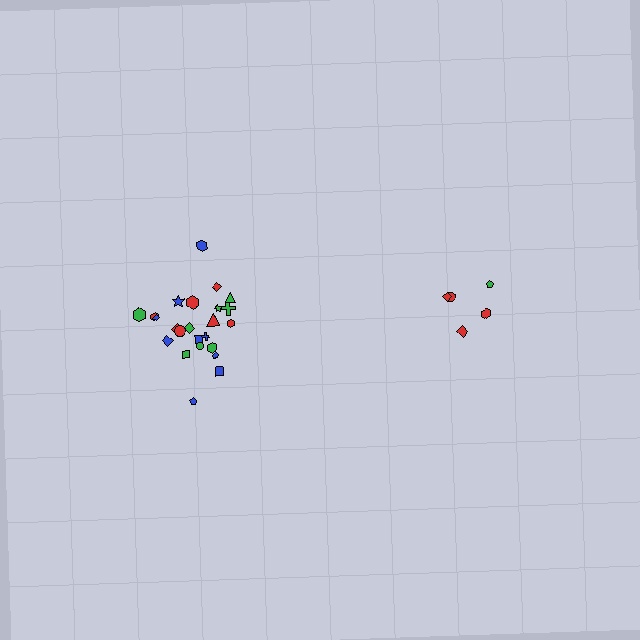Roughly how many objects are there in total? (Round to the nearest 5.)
Roughly 30 objects in total.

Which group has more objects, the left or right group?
The left group.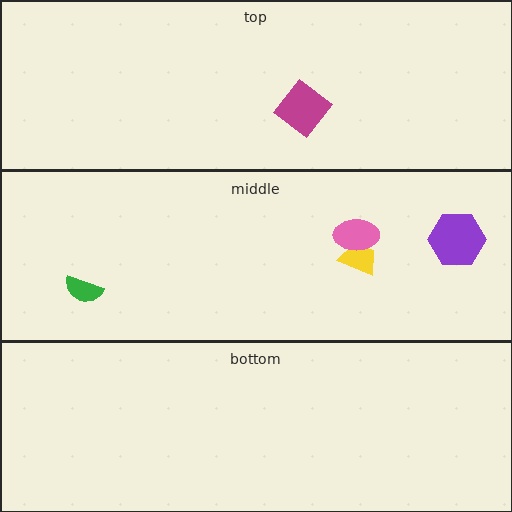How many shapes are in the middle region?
4.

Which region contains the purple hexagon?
The middle region.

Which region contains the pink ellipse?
The middle region.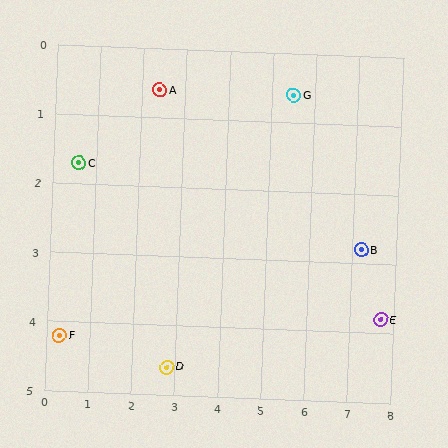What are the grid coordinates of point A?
Point A is at approximately (2.4, 0.6).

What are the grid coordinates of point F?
Point F is at approximately (0.3, 4.2).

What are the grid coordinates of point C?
Point C is at approximately (0.6, 1.7).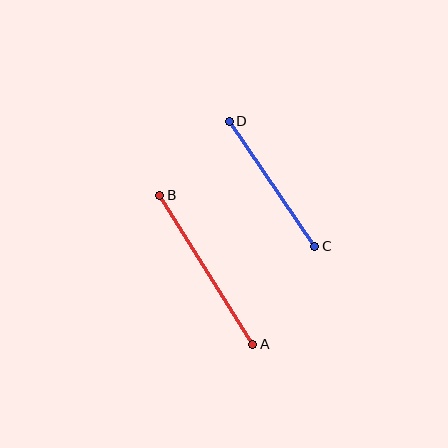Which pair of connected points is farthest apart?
Points A and B are farthest apart.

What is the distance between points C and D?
The distance is approximately 152 pixels.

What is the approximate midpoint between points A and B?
The midpoint is at approximately (206, 270) pixels.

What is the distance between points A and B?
The distance is approximately 176 pixels.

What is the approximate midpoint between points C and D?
The midpoint is at approximately (272, 184) pixels.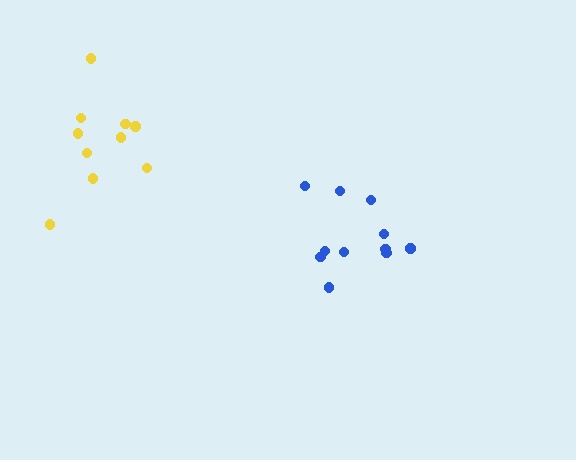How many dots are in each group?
Group 1: 11 dots, Group 2: 10 dots (21 total).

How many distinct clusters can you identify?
There are 2 distinct clusters.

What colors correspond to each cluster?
The clusters are colored: blue, yellow.